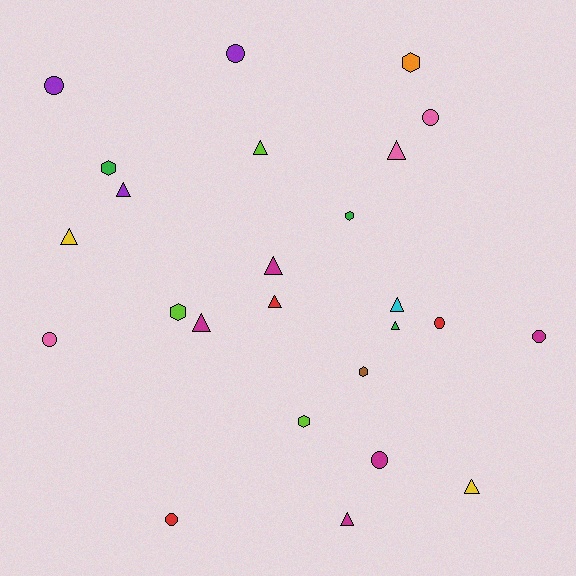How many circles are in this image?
There are 8 circles.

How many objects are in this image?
There are 25 objects.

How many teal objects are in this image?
There are no teal objects.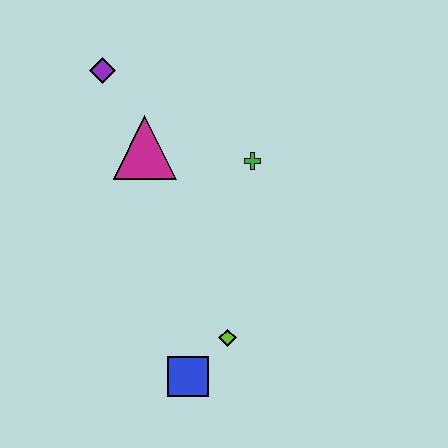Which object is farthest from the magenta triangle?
The blue square is farthest from the magenta triangle.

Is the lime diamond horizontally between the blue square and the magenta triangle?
No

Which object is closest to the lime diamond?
The blue square is closest to the lime diamond.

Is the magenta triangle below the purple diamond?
Yes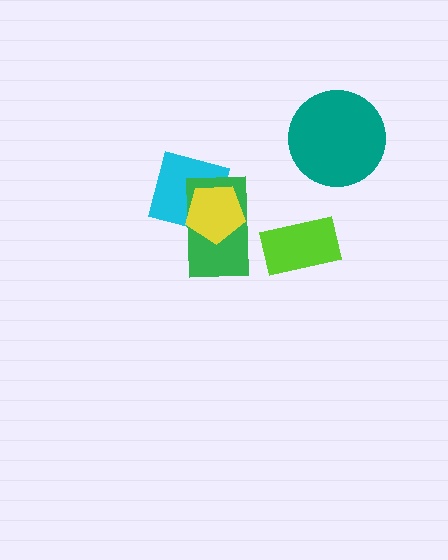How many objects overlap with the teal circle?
0 objects overlap with the teal circle.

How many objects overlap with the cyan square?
2 objects overlap with the cyan square.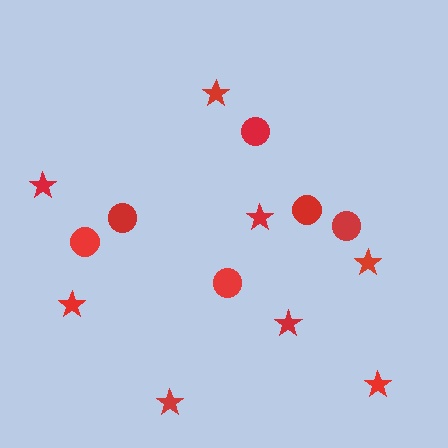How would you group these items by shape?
There are 2 groups: one group of stars (8) and one group of circles (6).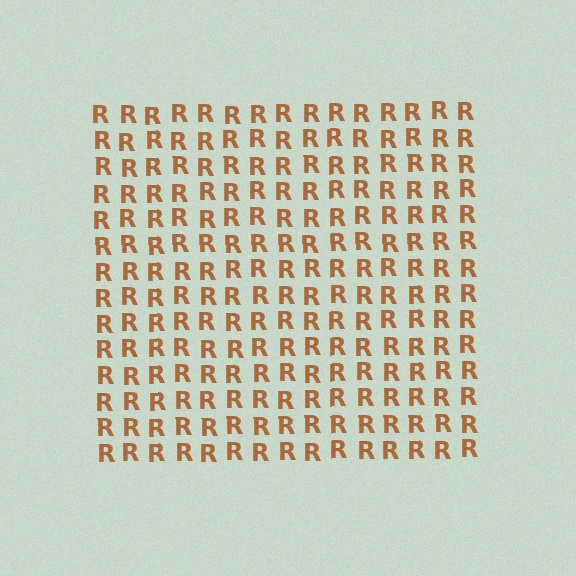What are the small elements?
The small elements are letter R's.